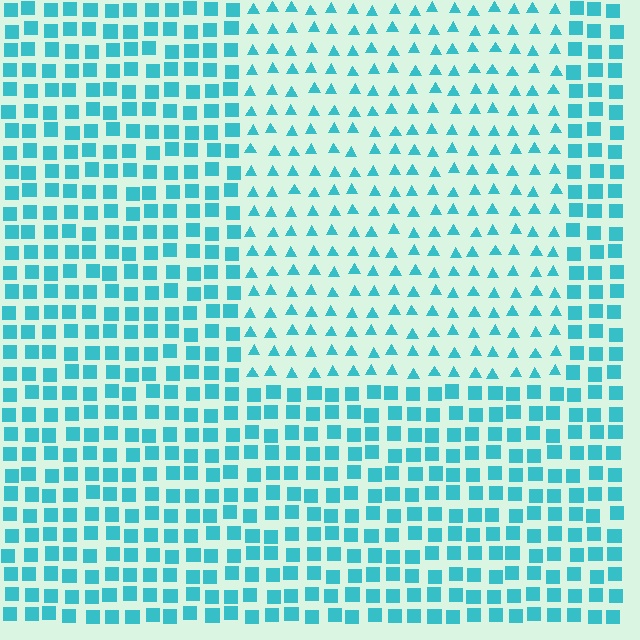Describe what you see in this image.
The image is filled with small cyan elements arranged in a uniform grid. A rectangle-shaped region contains triangles, while the surrounding area contains squares. The boundary is defined purely by the change in element shape.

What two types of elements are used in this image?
The image uses triangles inside the rectangle region and squares outside it.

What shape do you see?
I see a rectangle.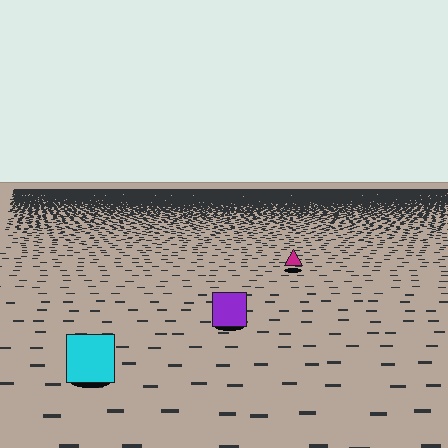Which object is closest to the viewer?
The cyan square is closest. The texture marks near it are larger and more spread out.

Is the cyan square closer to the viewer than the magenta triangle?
Yes. The cyan square is closer — you can tell from the texture gradient: the ground texture is coarser near it.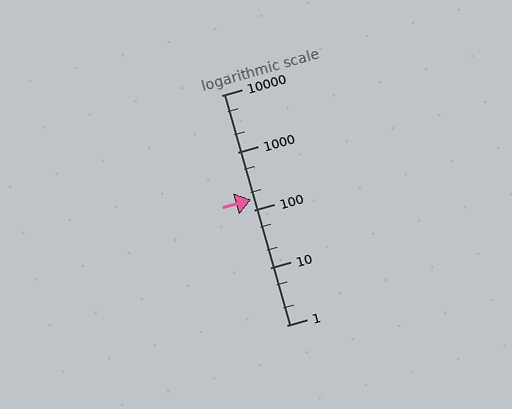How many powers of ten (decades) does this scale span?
The scale spans 4 decades, from 1 to 10000.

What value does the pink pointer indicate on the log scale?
The pointer indicates approximately 150.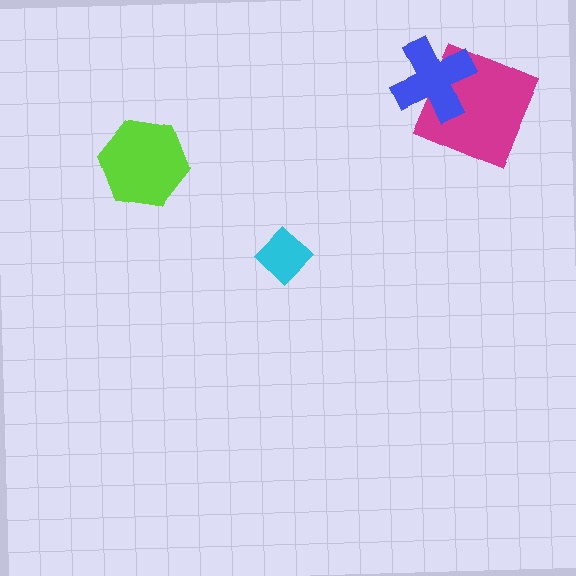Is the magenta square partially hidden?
Yes, it is partially covered by another shape.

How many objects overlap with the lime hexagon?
0 objects overlap with the lime hexagon.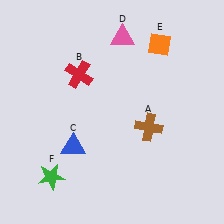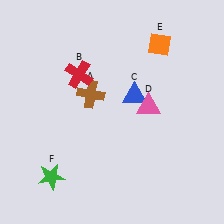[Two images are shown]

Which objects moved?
The objects that moved are: the brown cross (A), the blue triangle (C), the pink triangle (D).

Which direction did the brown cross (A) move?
The brown cross (A) moved left.